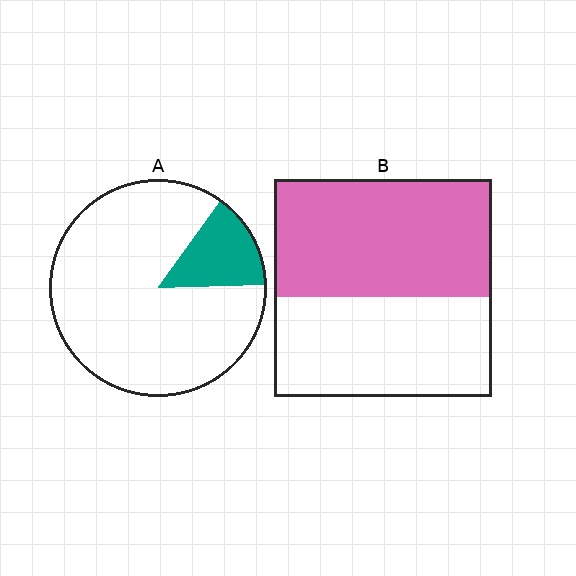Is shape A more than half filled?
No.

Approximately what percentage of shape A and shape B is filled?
A is approximately 15% and B is approximately 55%.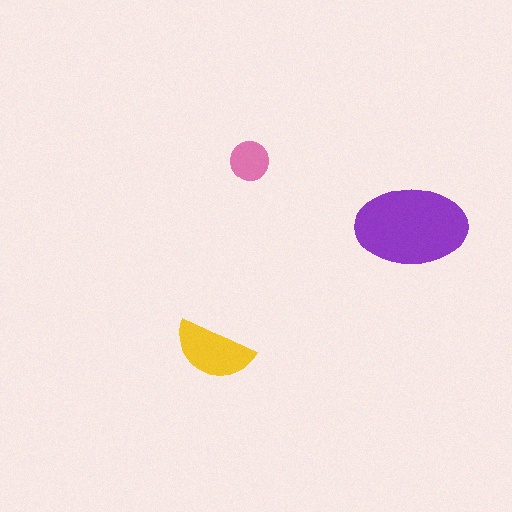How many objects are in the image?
There are 3 objects in the image.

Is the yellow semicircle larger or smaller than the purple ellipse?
Smaller.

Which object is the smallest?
The pink circle.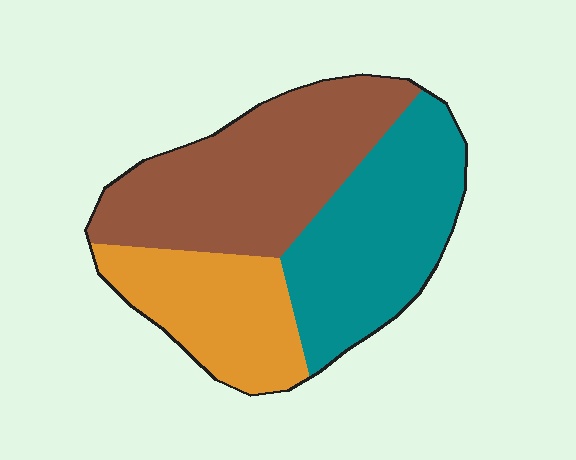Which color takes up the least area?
Orange, at roughly 25%.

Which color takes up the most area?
Brown, at roughly 40%.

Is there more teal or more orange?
Teal.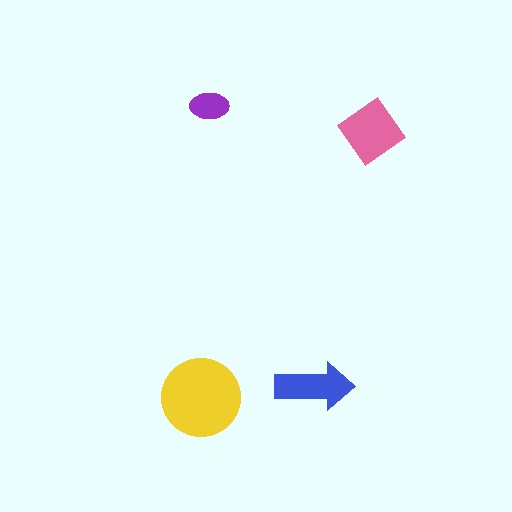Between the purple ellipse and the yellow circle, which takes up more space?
The yellow circle.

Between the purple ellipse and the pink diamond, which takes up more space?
The pink diamond.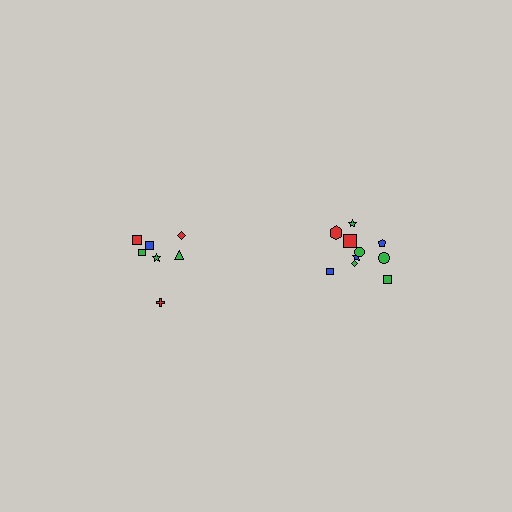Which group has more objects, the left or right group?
The right group.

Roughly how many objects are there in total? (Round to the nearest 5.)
Roughly 15 objects in total.